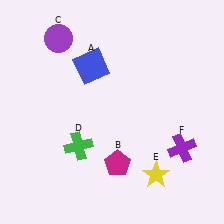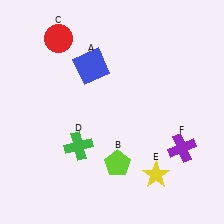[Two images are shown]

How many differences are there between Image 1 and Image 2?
There are 2 differences between the two images.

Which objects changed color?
B changed from magenta to lime. C changed from purple to red.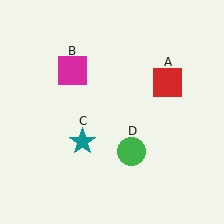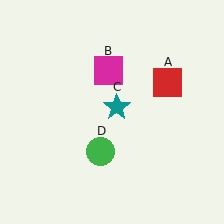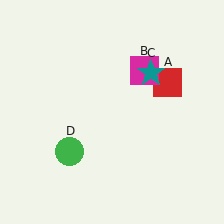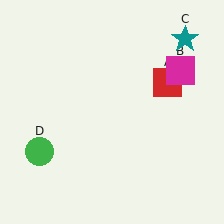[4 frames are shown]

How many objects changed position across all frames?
3 objects changed position: magenta square (object B), teal star (object C), green circle (object D).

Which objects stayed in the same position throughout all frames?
Red square (object A) remained stationary.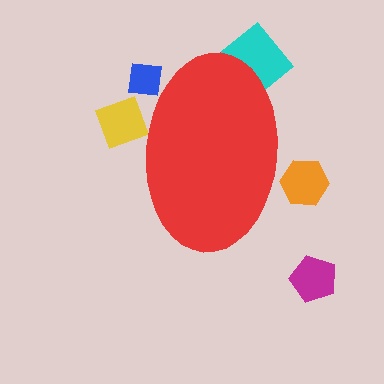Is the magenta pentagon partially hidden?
No, the magenta pentagon is fully visible.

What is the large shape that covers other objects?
A red ellipse.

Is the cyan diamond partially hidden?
Yes, the cyan diamond is partially hidden behind the red ellipse.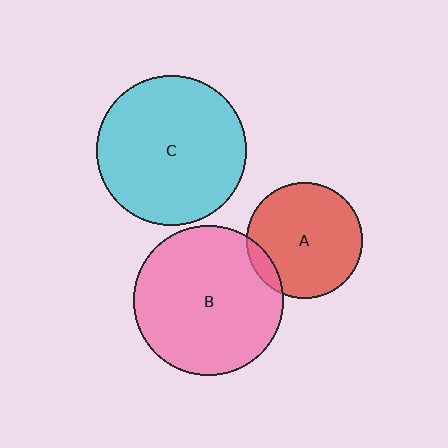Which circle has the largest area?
Circle C (cyan).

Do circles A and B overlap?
Yes.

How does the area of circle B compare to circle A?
Approximately 1.7 times.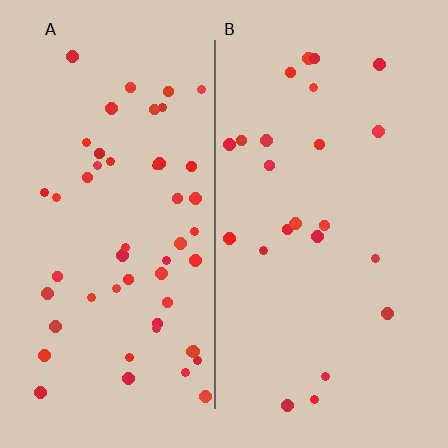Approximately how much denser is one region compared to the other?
Approximately 2.2× — region A over region B.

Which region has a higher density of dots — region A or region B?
A (the left).